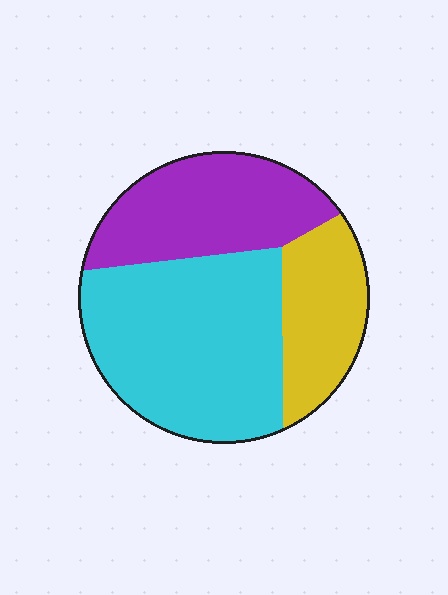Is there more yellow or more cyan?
Cyan.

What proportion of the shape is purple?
Purple takes up about one third (1/3) of the shape.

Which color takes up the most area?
Cyan, at roughly 50%.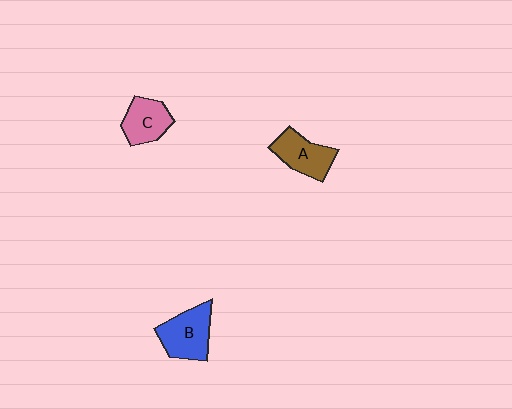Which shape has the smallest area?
Shape C (pink).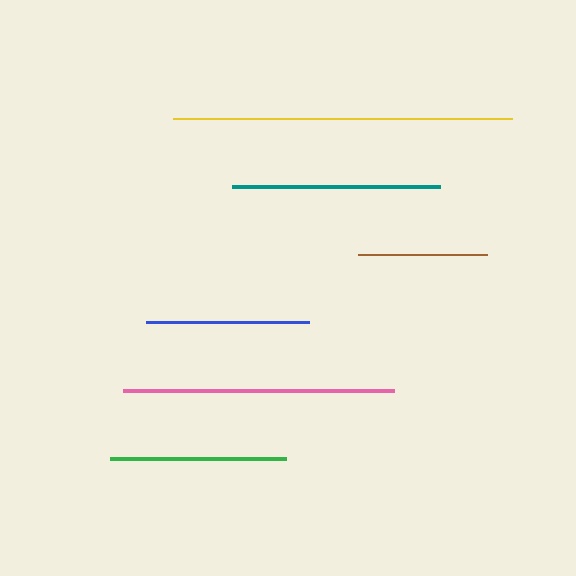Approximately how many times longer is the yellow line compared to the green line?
The yellow line is approximately 1.9 times the length of the green line.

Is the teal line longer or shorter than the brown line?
The teal line is longer than the brown line.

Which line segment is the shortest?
The brown line is the shortest at approximately 130 pixels.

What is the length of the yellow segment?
The yellow segment is approximately 340 pixels long.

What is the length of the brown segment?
The brown segment is approximately 130 pixels long.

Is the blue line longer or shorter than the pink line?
The pink line is longer than the blue line.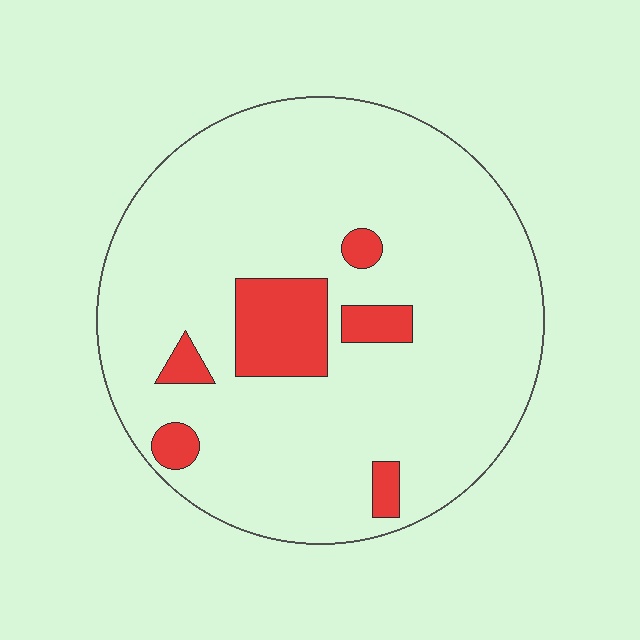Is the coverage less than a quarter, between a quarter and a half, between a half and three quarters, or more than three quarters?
Less than a quarter.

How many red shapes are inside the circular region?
6.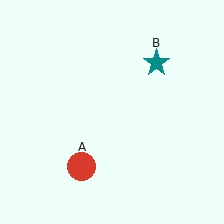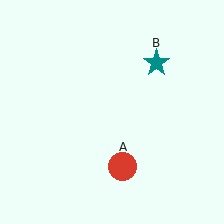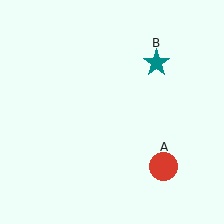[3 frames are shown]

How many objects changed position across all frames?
1 object changed position: red circle (object A).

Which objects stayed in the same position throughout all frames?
Teal star (object B) remained stationary.